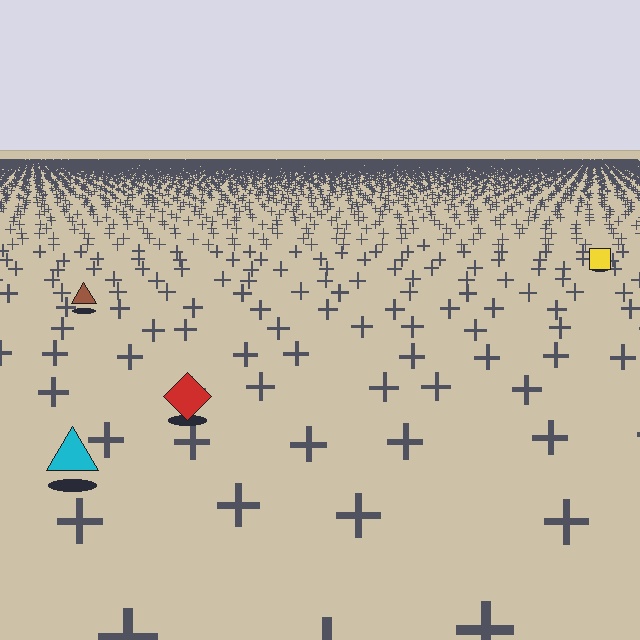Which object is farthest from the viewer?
The yellow square is farthest from the viewer. It appears smaller and the ground texture around it is denser.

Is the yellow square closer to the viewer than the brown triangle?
No. The brown triangle is closer — you can tell from the texture gradient: the ground texture is coarser near it.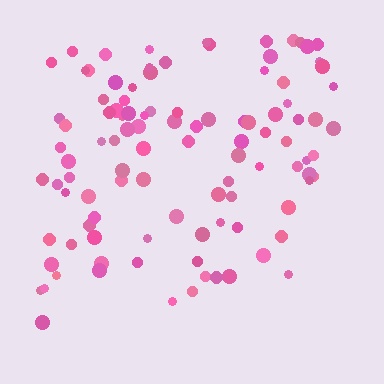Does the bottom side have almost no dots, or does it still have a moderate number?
Still a moderate number, just noticeably fewer than the top.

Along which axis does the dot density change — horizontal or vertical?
Vertical.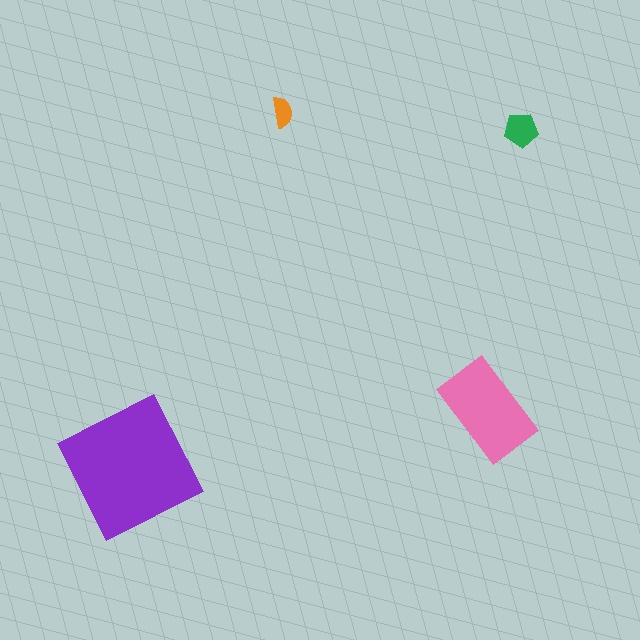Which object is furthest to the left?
The purple square is leftmost.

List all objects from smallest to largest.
The orange semicircle, the green pentagon, the pink rectangle, the purple square.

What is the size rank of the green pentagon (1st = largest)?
3rd.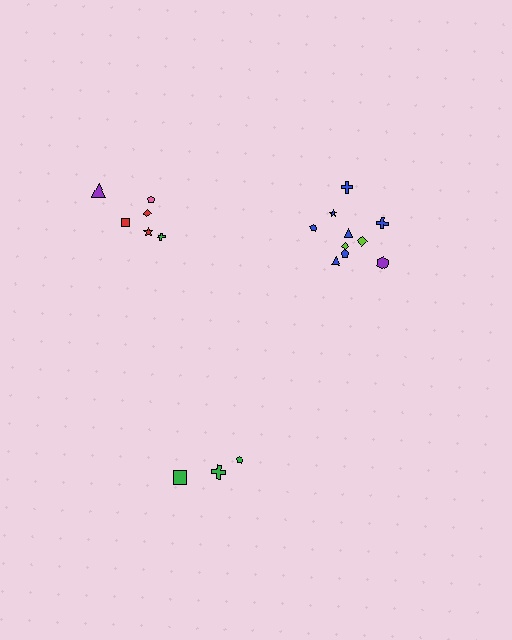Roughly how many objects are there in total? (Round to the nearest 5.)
Roughly 20 objects in total.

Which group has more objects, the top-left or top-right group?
The top-right group.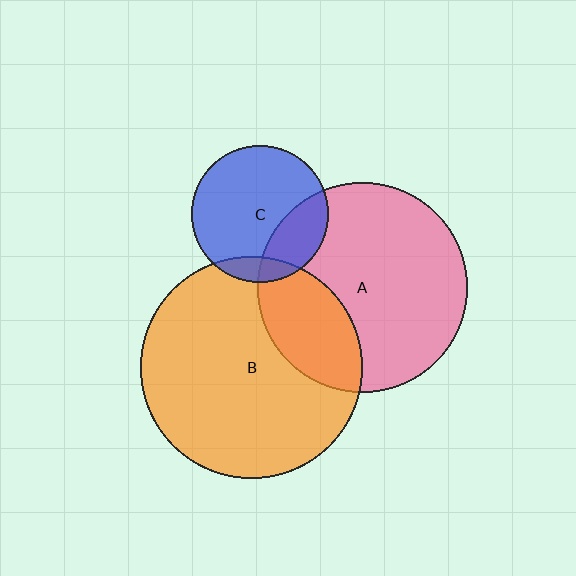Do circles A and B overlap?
Yes.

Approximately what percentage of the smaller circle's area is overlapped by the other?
Approximately 25%.